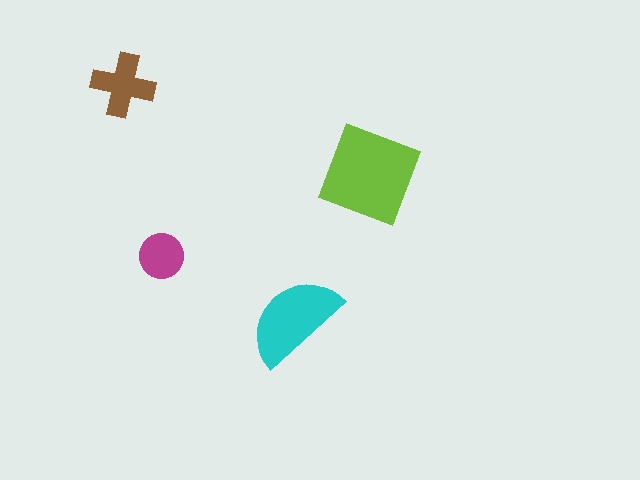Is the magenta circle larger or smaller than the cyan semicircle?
Smaller.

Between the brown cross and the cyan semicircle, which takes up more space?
The cyan semicircle.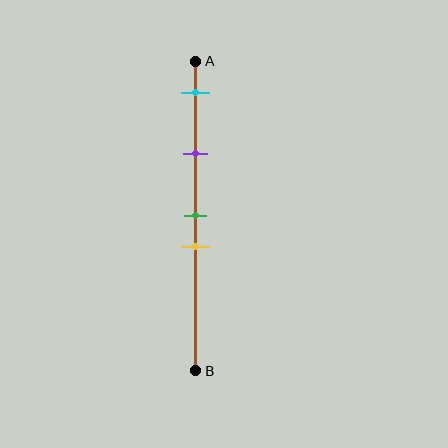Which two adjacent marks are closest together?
The green and yellow marks are the closest adjacent pair.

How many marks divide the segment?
There are 4 marks dividing the segment.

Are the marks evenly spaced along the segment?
No, the marks are not evenly spaced.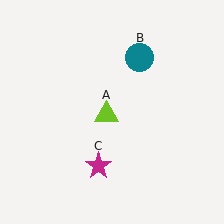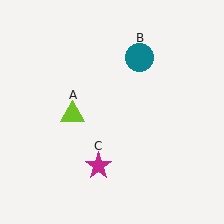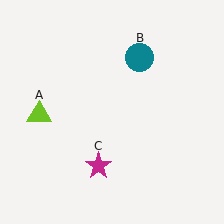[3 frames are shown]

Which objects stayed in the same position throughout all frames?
Teal circle (object B) and magenta star (object C) remained stationary.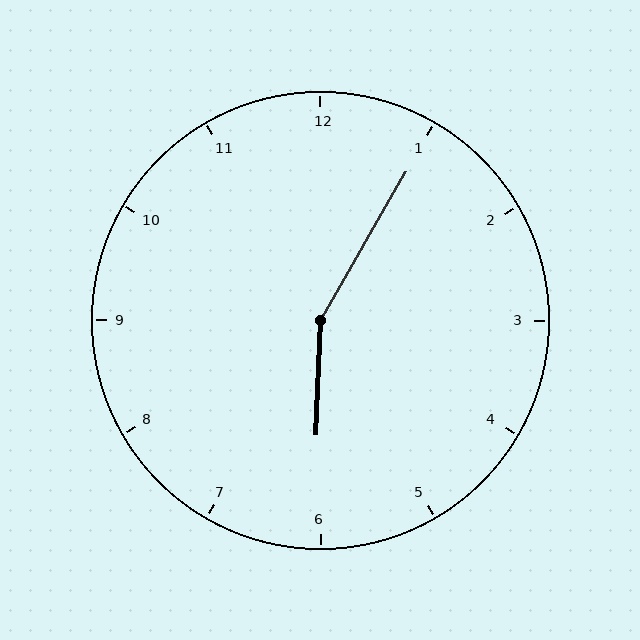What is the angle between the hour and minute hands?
Approximately 152 degrees.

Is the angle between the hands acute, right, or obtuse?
It is obtuse.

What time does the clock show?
6:05.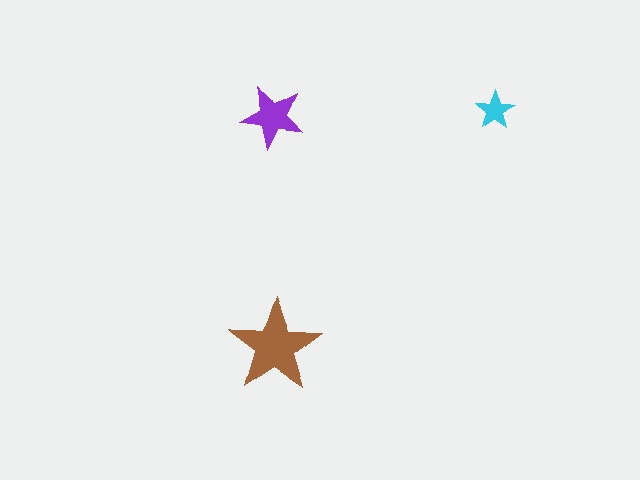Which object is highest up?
The cyan star is topmost.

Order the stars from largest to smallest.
the brown one, the purple one, the cyan one.